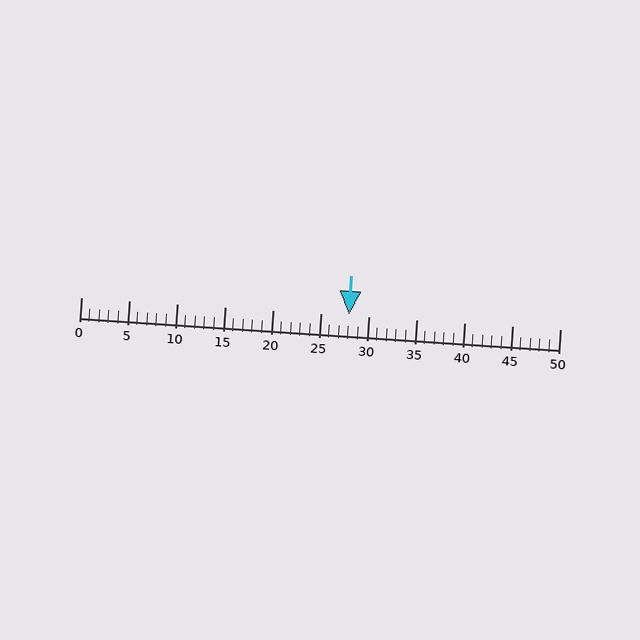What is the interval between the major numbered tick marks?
The major tick marks are spaced 5 units apart.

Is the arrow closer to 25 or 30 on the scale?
The arrow is closer to 30.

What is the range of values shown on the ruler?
The ruler shows values from 0 to 50.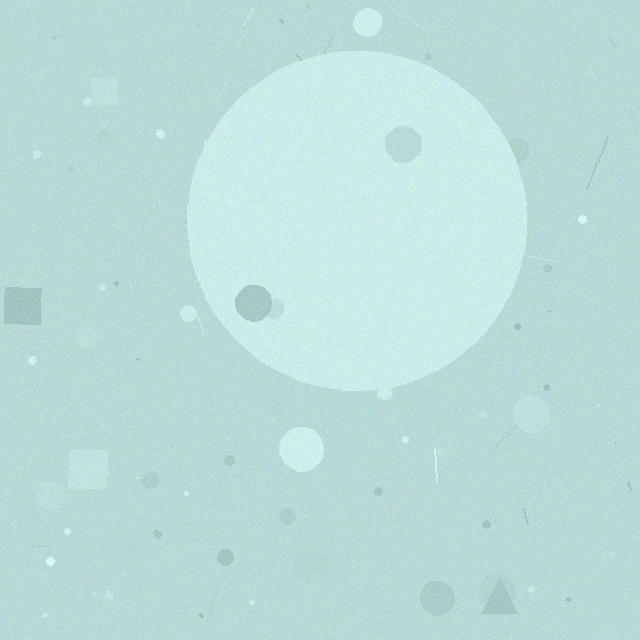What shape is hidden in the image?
A circle is hidden in the image.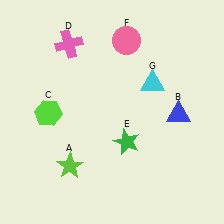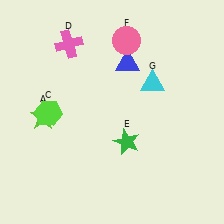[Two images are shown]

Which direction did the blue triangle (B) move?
The blue triangle (B) moved up.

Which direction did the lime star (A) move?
The lime star (A) moved up.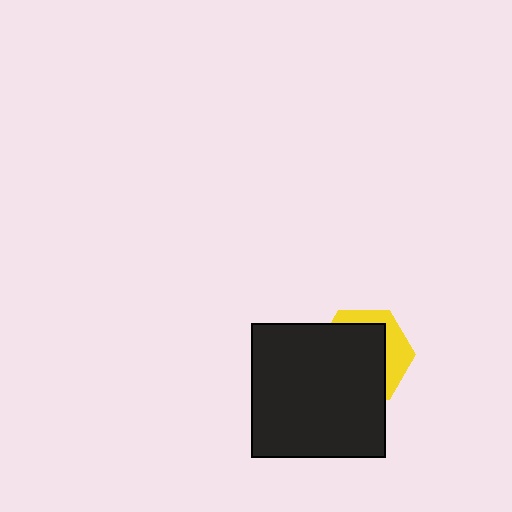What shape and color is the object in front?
The object in front is a black square.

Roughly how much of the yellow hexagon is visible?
A small part of it is visible (roughly 33%).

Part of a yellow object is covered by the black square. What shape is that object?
It is a hexagon.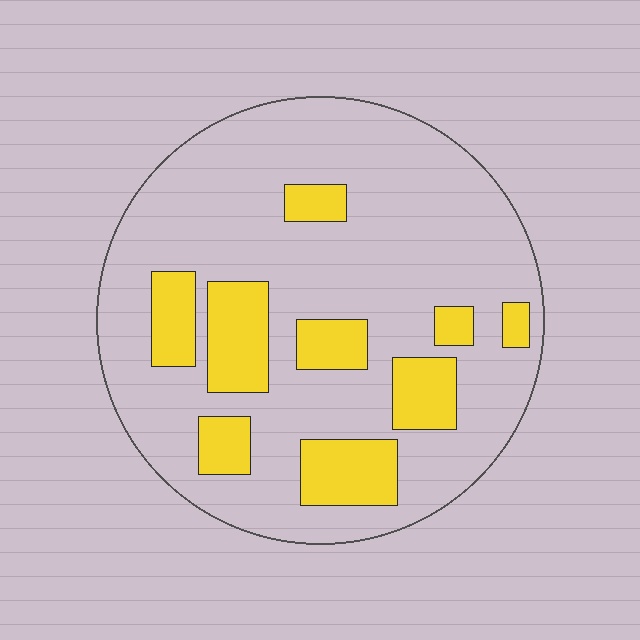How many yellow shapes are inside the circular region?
9.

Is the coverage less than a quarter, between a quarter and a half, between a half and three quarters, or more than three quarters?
Less than a quarter.